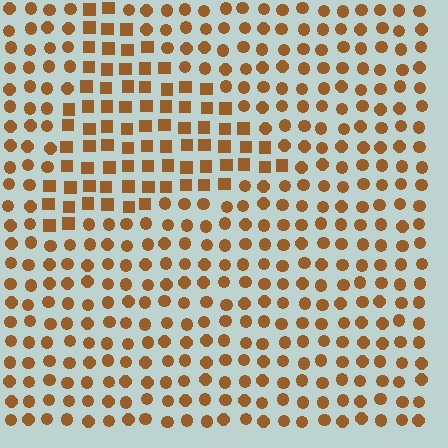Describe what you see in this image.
The image is filled with small brown elements arranged in a uniform grid. A triangle-shaped region contains squares, while the surrounding area contains circles. The boundary is defined purely by the change in element shape.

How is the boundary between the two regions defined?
The boundary is defined by a change in element shape: squares inside vs. circles outside. All elements share the same color and spacing.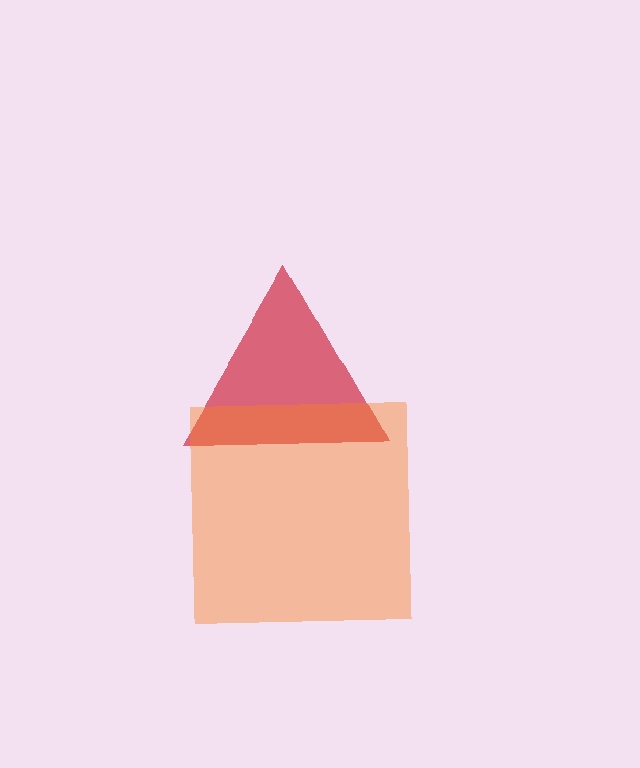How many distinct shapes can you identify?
There are 2 distinct shapes: a red triangle, an orange square.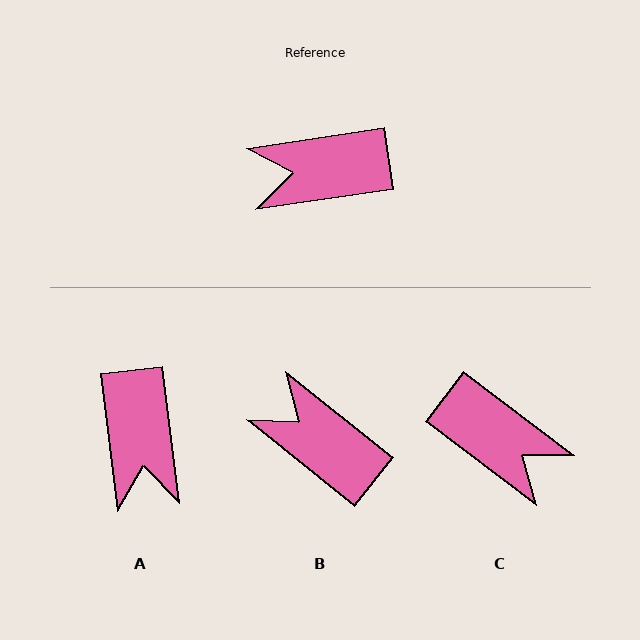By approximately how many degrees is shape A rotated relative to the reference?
Approximately 89 degrees counter-clockwise.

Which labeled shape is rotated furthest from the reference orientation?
C, about 134 degrees away.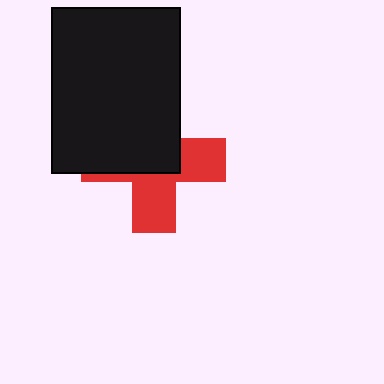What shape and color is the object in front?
The object in front is a black rectangle.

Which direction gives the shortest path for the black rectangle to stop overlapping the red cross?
Moving toward the upper-left gives the shortest separation.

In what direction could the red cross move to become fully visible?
The red cross could move toward the lower-right. That would shift it out from behind the black rectangle entirely.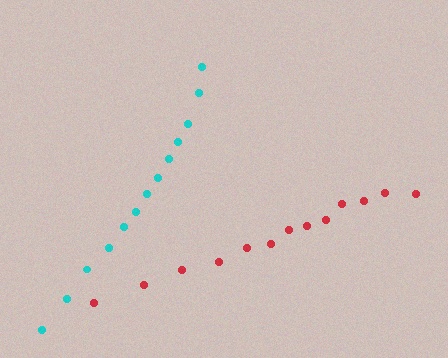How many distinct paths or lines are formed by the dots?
There are 2 distinct paths.